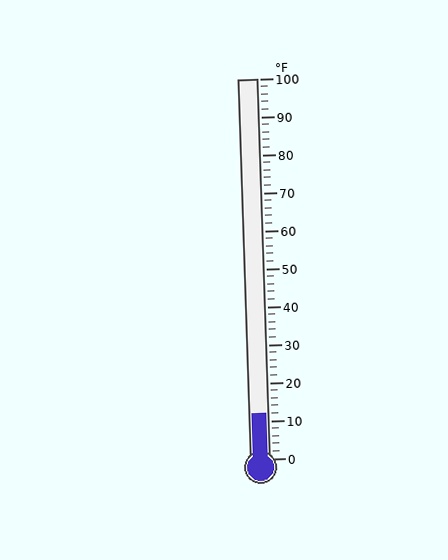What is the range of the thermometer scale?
The thermometer scale ranges from 0°F to 100°F.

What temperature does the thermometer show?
The thermometer shows approximately 12°F.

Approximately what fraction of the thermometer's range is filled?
The thermometer is filled to approximately 10% of its range.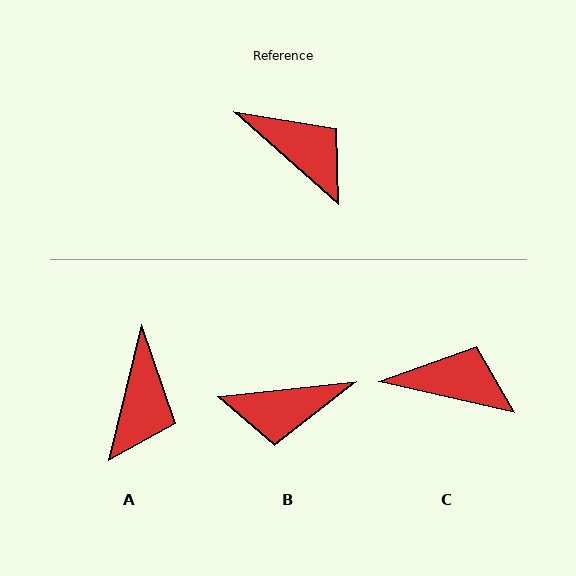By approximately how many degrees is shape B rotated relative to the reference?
Approximately 133 degrees clockwise.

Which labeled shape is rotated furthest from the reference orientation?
B, about 133 degrees away.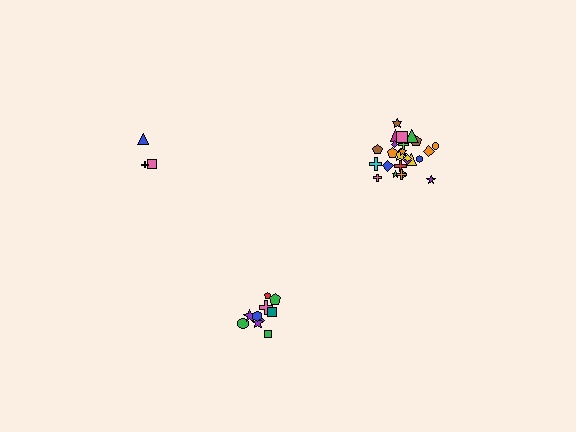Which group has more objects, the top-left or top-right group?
The top-right group.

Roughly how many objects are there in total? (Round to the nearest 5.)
Roughly 40 objects in total.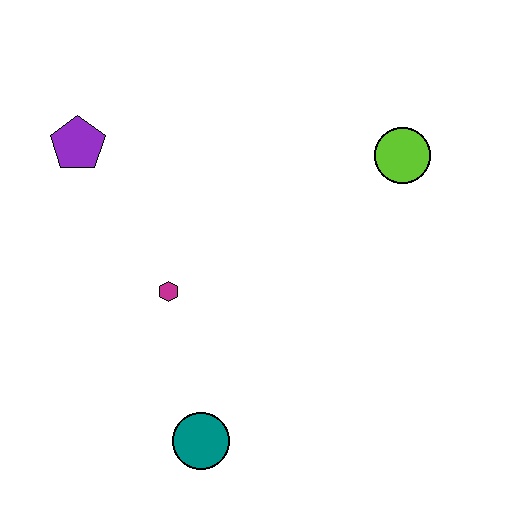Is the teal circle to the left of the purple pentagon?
No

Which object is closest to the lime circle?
The magenta hexagon is closest to the lime circle.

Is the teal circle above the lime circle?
No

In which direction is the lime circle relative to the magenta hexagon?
The lime circle is to the right of the magenta hexagon.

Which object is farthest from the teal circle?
The lime circle is farthest from the teal circle.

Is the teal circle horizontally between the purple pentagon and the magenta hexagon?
No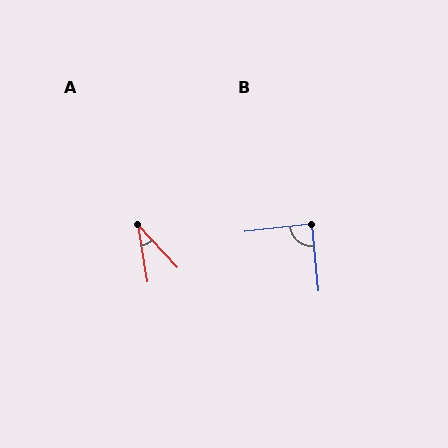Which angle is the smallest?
A, at approximately 34 degrees.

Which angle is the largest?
B, at approximately 90 degrees.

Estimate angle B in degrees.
Approximately 90 degrees.